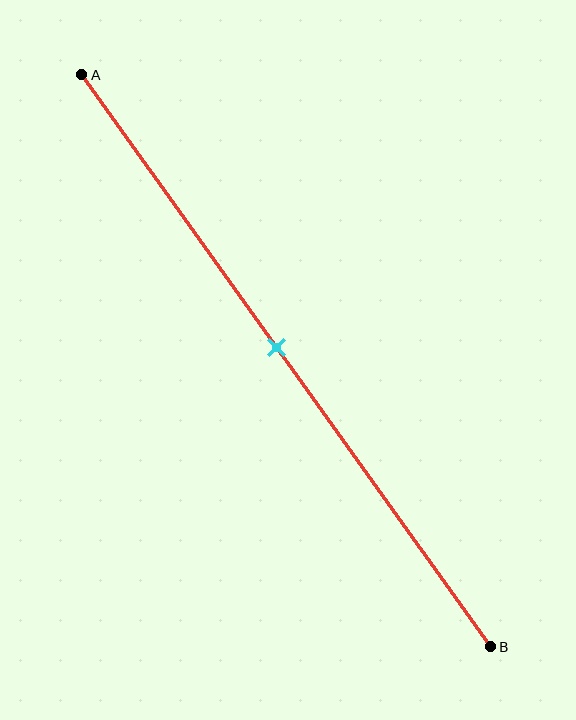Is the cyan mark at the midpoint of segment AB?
Yes, the mark is approximately at the midpoint.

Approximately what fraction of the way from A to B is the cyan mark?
The cyan mark is approximately 50% of the way from A to B.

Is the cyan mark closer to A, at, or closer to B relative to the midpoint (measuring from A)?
The cyan mark is approximately at the midpoint of segment AB.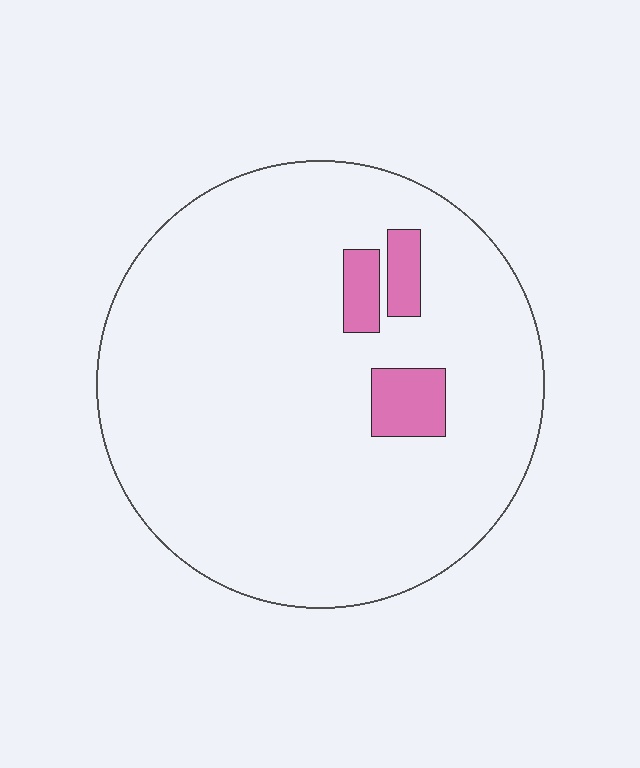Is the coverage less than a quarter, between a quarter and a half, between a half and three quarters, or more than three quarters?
Less than a quarter.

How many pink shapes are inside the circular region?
3.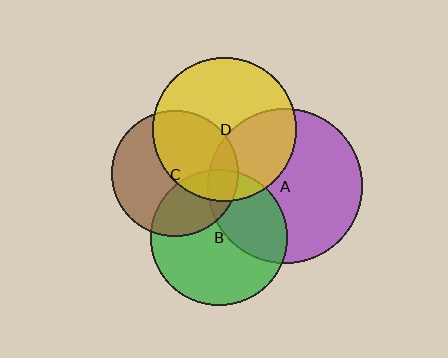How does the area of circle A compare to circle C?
Approximately 1.5 times.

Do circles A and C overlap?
Yes.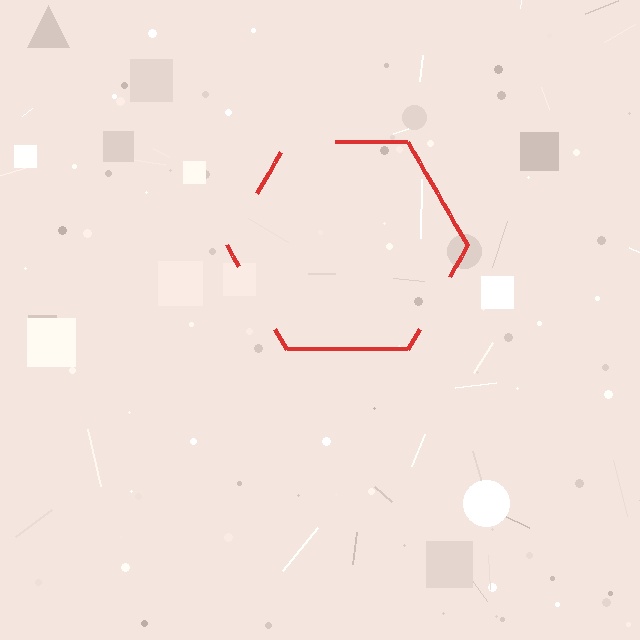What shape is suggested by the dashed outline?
The dashed outline suggests a hexagon.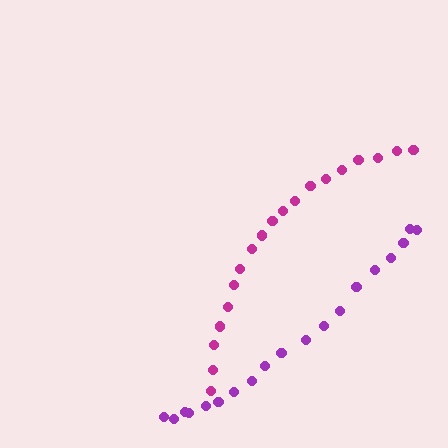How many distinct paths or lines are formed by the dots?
There are 2 distinct paths.